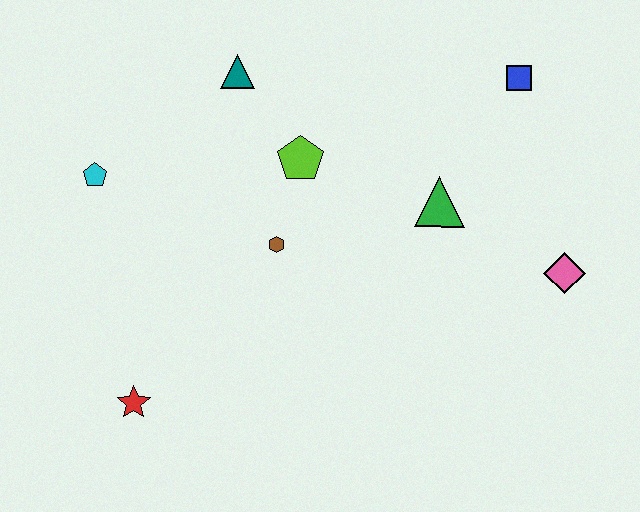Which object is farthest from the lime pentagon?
The red star is farthest from the lime pentagon.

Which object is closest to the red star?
The brown hexagon is closest to the red star.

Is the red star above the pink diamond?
No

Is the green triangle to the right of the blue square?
No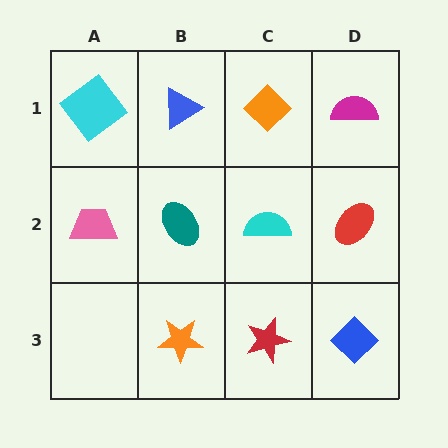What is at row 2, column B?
A teal ellipse.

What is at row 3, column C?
A red star.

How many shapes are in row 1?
4 shapes.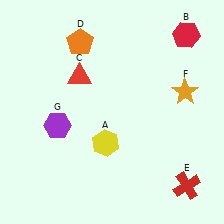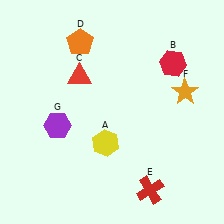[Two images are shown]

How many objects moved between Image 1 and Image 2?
2 objects moved between the two images.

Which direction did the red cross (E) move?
The red cross (E) moved left.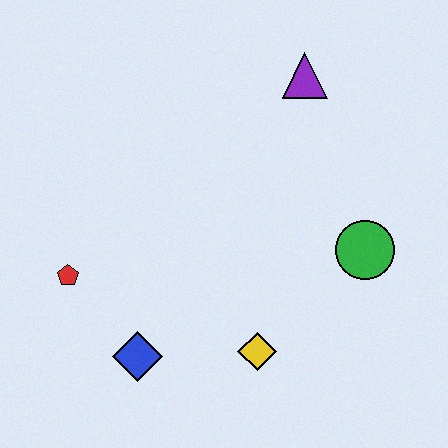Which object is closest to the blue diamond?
The red pentagon is closest to the blue diamond.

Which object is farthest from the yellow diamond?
The purple triangle is farthest from the yellow diamond.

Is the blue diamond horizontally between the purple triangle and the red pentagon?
Yes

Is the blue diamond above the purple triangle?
No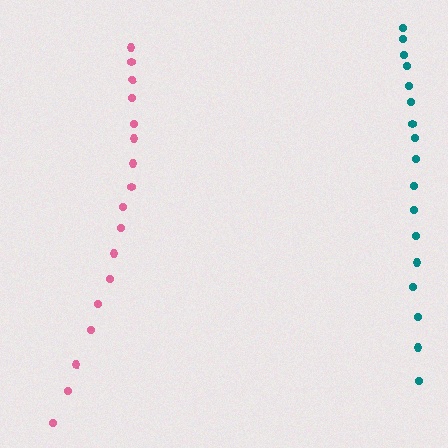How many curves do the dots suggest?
There are 2 distinct paths.